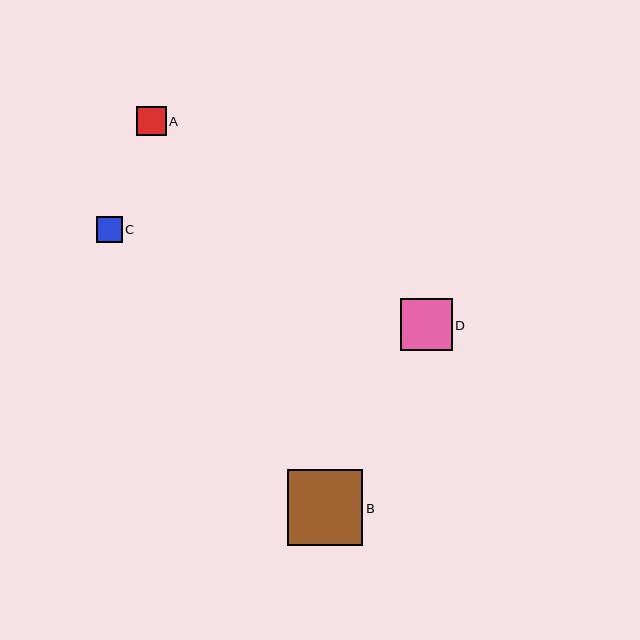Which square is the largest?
Square B is the largest with a size of approximately 76 pixels.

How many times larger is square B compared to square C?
Square B is approximately 2.9 times the size of square C.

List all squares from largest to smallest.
From largest to smallest: B, D, A, C.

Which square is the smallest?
Square C is the smallest with a size of approximately 26 pixels.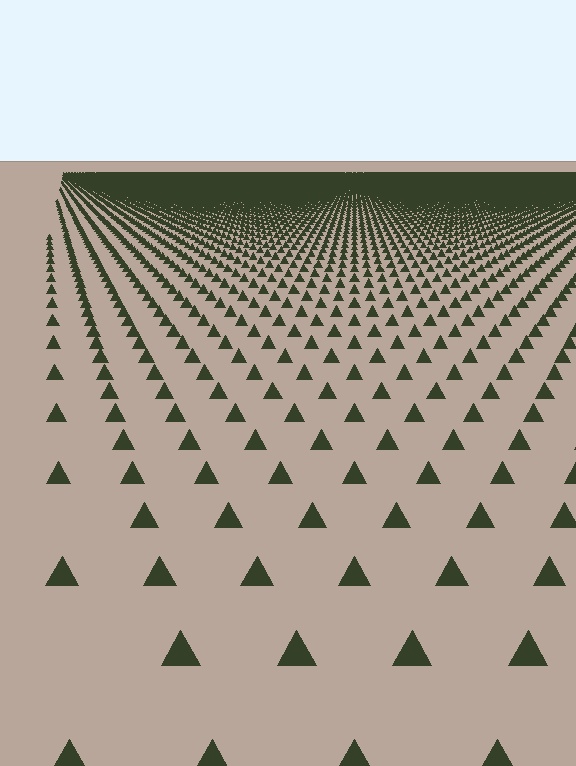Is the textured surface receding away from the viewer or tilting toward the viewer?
The surface is receding away from the viewer. Texture elements get smaller and denser toward the top.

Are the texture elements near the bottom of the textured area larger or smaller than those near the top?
Larger. Near the bottom, elements are closer to the viewer and appear at a bigger on-screen size.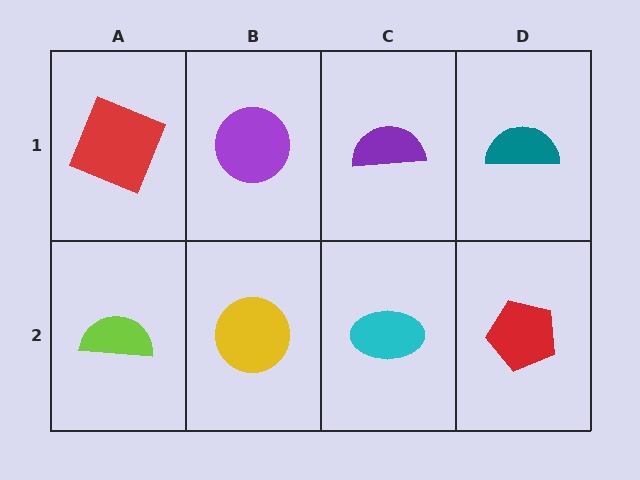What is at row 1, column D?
A teal semicircle.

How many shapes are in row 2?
4 shapes.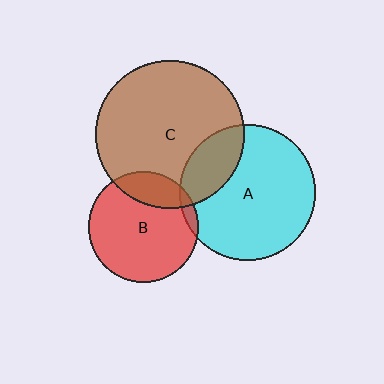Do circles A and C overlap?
Yes.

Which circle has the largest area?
Circle C (brown).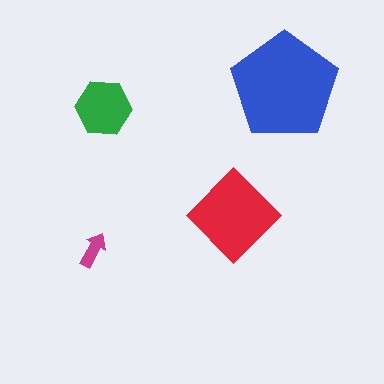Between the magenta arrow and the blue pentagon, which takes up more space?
The blue pentagon.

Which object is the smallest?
The magenta arrow.